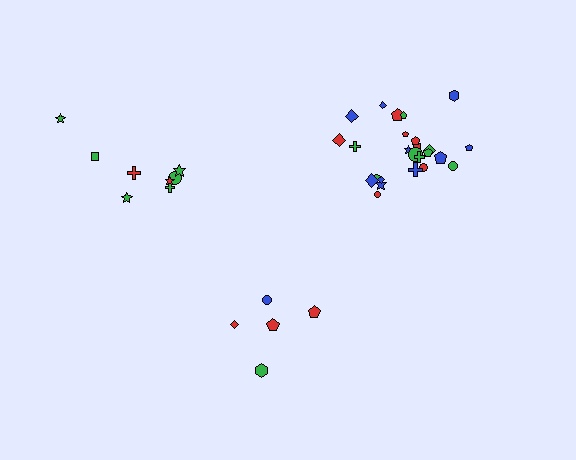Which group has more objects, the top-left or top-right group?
The top-right group.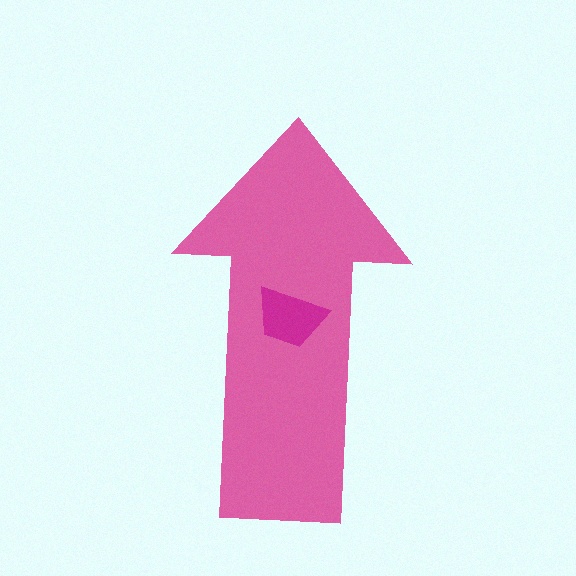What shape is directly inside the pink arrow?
The magenta trapezoid.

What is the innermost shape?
The magenta trapezoid.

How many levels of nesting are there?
2.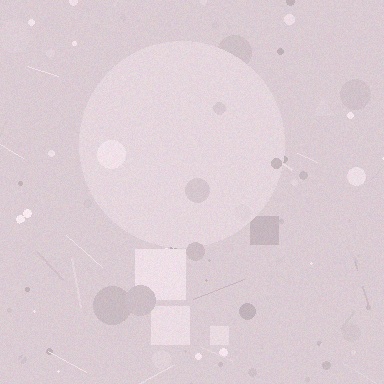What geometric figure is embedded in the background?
A circle is embedded in the background.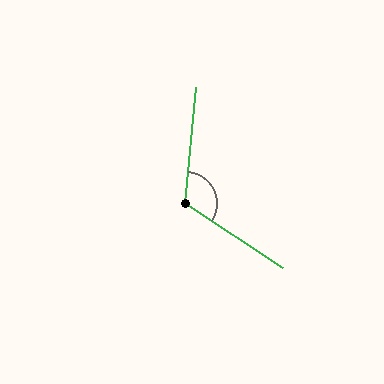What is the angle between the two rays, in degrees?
Approximately 118 degrees.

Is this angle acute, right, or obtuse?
It is obtuse.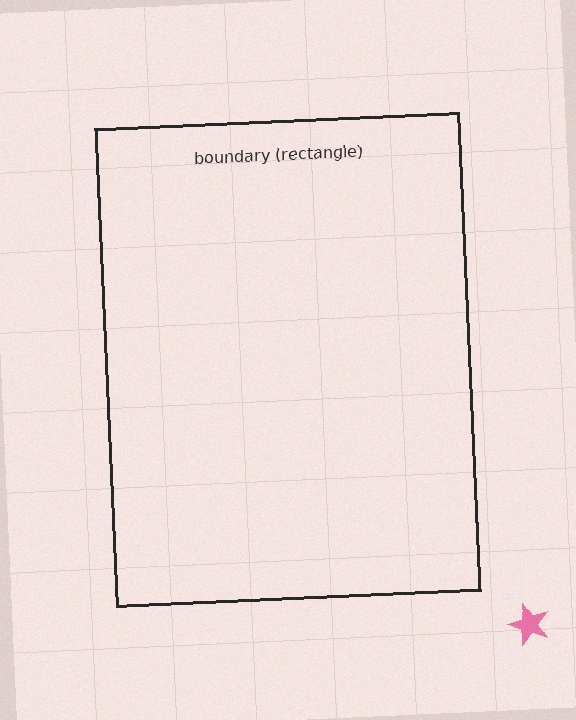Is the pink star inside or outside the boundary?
Outside.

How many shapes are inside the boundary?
0 inside, 1 outside.